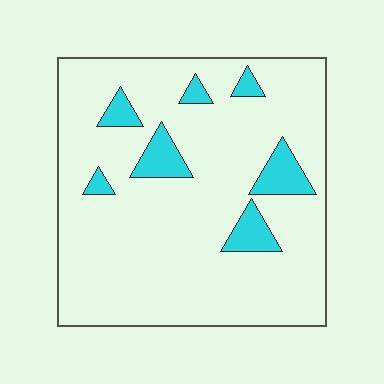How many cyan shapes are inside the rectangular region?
7.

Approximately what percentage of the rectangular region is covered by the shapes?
Approximately 10%.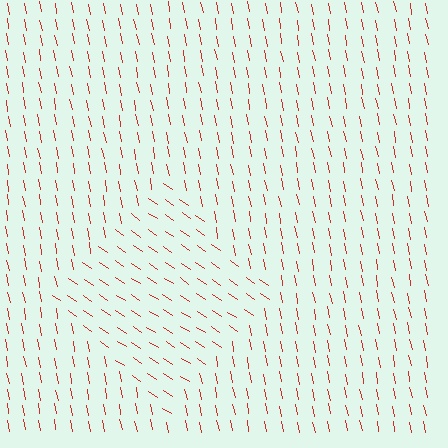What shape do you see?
I see a diamond.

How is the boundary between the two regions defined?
The boundary is defined purely by a change in line orientation (approximately 45 degrees difference). All lines are the same color and thickness.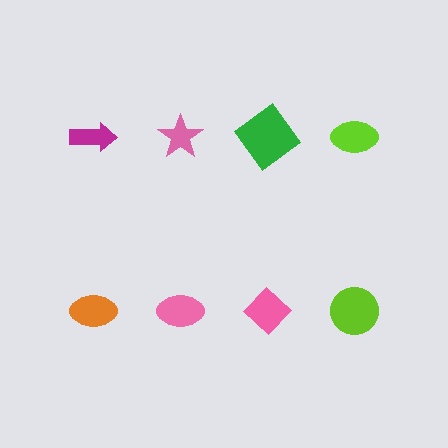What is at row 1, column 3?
A green diamond.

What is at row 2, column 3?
A pink diamond.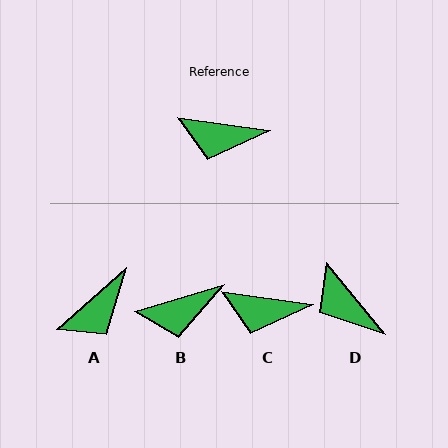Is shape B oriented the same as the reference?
No, it is off by about 25 degrees.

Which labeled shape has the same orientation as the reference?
C.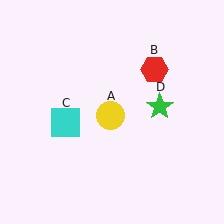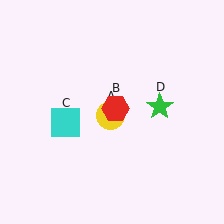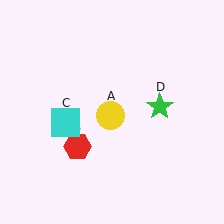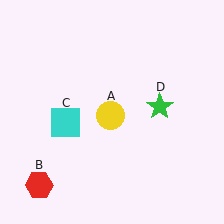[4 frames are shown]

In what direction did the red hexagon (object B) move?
The red hexagon (object B) moved down and to the left.